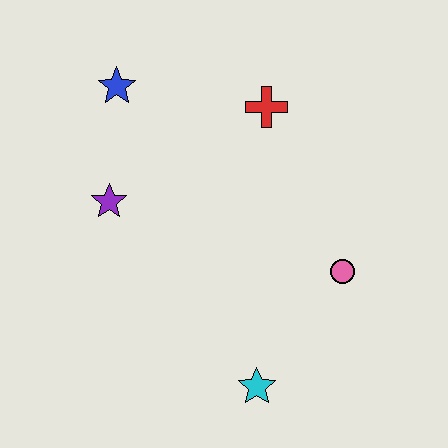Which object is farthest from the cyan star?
The blue star is farthest from the cyan star.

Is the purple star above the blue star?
No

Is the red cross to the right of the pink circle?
No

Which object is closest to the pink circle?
The cyan star is closest to the pink circle.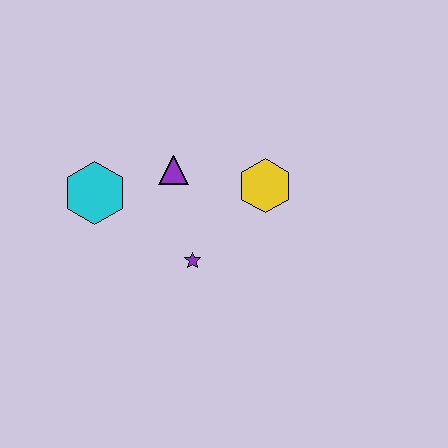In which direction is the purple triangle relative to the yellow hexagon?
The purple triangle is to the left of the yellow hexagon.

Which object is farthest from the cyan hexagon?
The yellow hexagon is farthest from the cyan hexagon.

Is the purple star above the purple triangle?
No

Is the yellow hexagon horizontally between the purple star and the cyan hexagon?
No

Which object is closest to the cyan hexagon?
The purple triangle is closest to the cyan hexagon.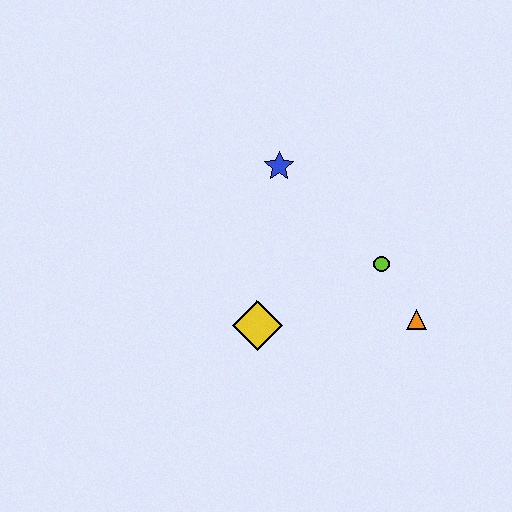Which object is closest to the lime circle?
The orange triangle is closest to the lime circle.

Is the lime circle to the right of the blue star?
Yes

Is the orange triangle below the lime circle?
Yes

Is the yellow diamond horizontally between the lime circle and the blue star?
No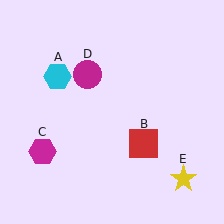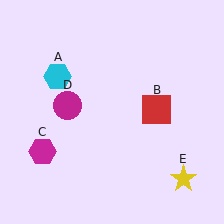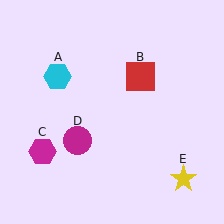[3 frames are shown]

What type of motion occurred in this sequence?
The red square (object B), magenta circle (object D) rotated counterclockwise around the center of the scene.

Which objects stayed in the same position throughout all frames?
Cyan hexagon (object A) and magenta hexagon (object C) and yellow star (object E) remained stationary.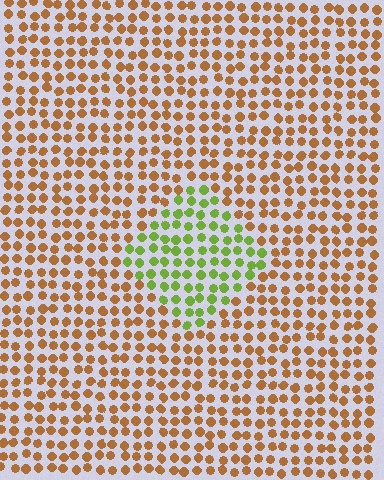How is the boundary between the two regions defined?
The boundary is defined purely by a slight shift in hue (about 64 degrees). Spacing, size, and orientation are identical on both sides.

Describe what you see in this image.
The image is filled with small brown elements in a uniform arrangement. A diamond-shaped region is visible where the elements are tinted to a slightly different hue, forming a subtle color boundary.